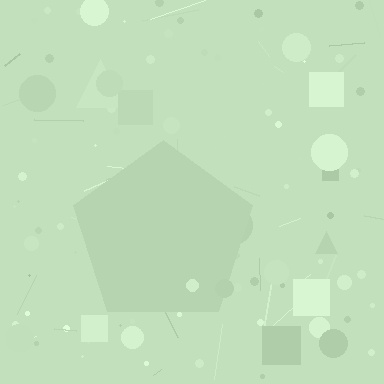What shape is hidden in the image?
A pentagon is hidden in the image.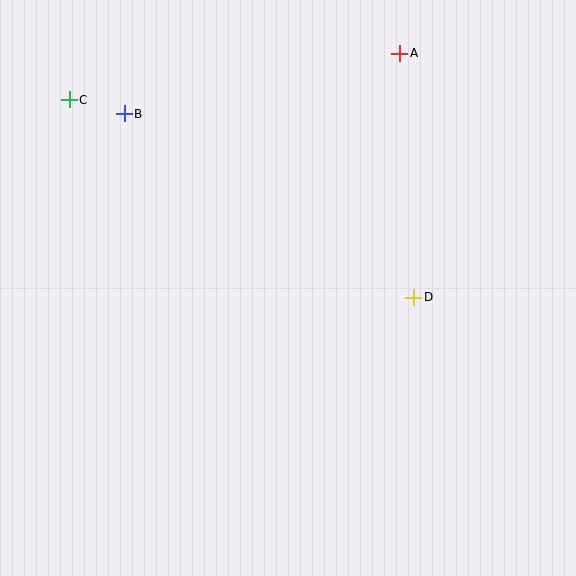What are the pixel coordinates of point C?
Point C is at (69, 100).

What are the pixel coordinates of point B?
Point B is at (124, 114).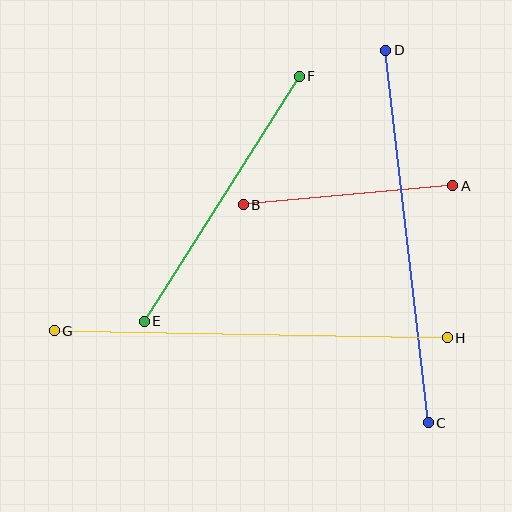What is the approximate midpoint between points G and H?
The midpoint is at approximately (251, 334) pixels.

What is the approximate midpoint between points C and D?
The midpoint is at approximately (407, 237) pixels.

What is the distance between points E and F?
The distance is approximately 290 pixels.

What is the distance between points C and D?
The distance is approximately 375 pixels.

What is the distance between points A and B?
The distance is approximately 210 pixels.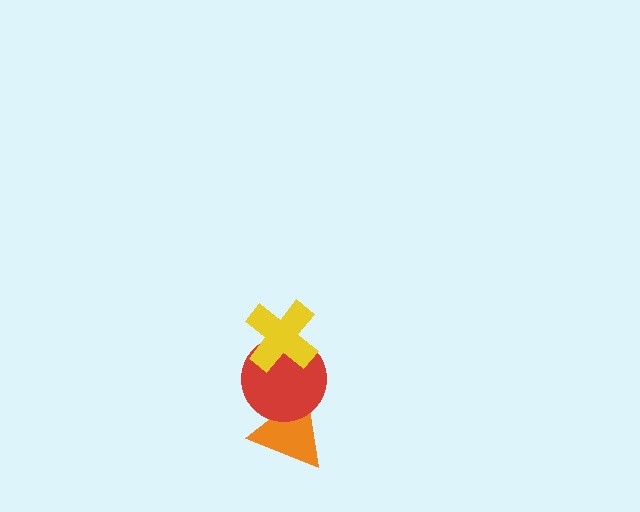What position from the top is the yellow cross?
The yellow cross is 1st from the top.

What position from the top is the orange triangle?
The orange triangle is 3rd from the top.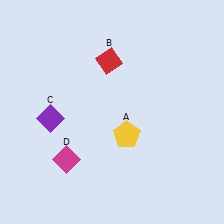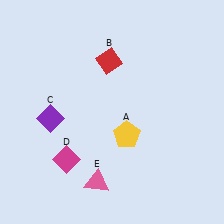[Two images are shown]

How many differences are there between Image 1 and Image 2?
There is 1 difference between the two images.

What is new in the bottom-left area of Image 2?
A pink triangle (E) was added in the bottom-left area of Image 2.